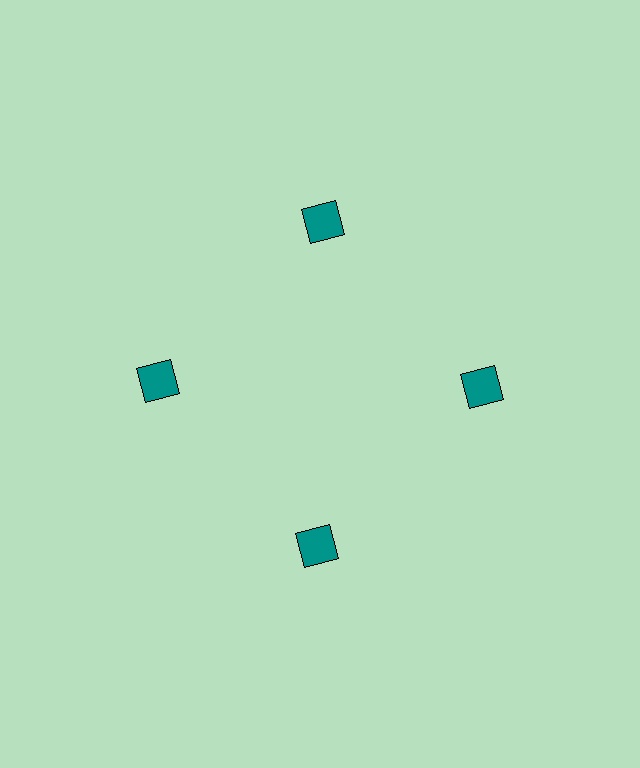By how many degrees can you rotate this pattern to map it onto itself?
The pattern maps onto itself every 90 degrees of rotation.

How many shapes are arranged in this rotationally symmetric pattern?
There are 4 shapes, arranged in 4 groups of 1.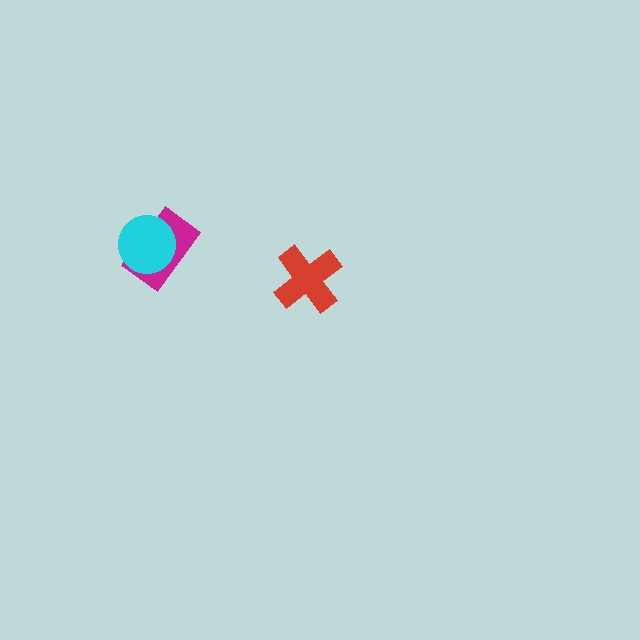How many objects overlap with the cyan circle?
1 object overlaps with the cyan circle.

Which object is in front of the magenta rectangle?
The cyan circle is in front of the magenta rectangle.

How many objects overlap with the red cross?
0 objects overlap with the red cross.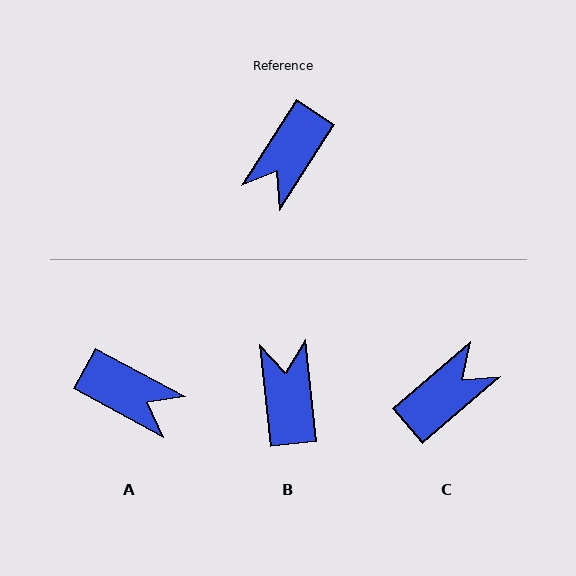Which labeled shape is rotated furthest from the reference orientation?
C, about 163 degrees away.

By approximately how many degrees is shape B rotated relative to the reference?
Approximately 141 degrees clockwise.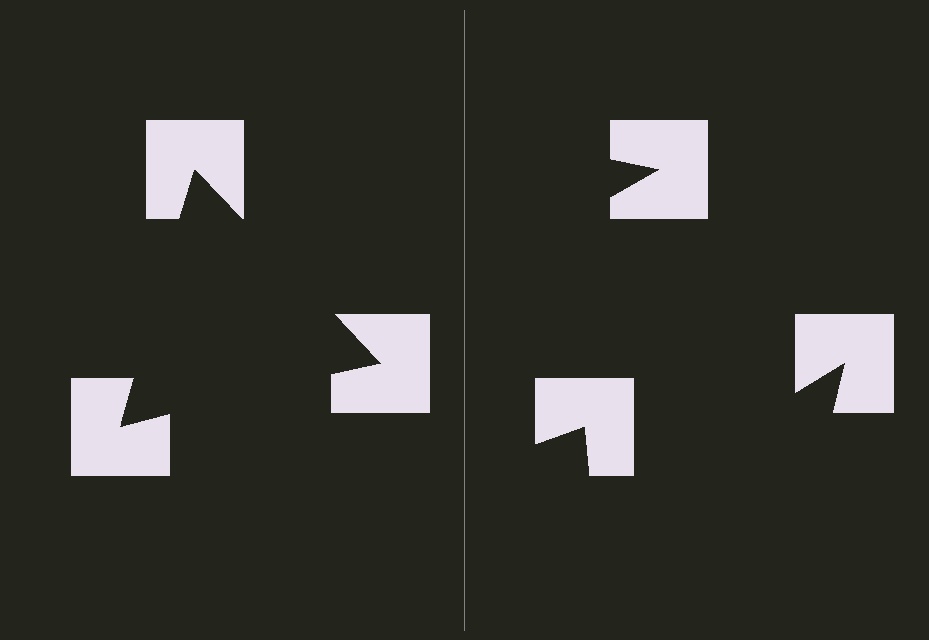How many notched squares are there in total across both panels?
6 — 3 on each side.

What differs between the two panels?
The notched squares are positioned identically on both sides; only the wedge orientations differ. On the left they align to a triangle; on the right they are misaligned.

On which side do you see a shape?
An illusory triangle appears on the left side. On the right side the wedge cuts are rotated, so no coherent shape forms.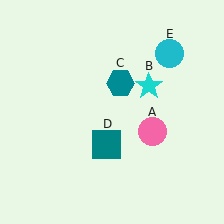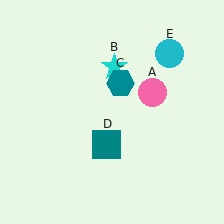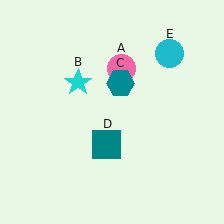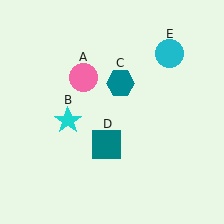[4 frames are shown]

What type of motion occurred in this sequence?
The pink circle (object A), cyan star (object B) rotated counterclockwise around the center of the scene.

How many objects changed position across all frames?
2 objects changed position: pink circle (object A), cyan star (object B).